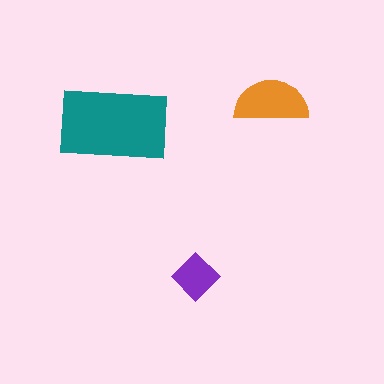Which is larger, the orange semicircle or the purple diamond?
The orange semicircle.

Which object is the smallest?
The purple diamond.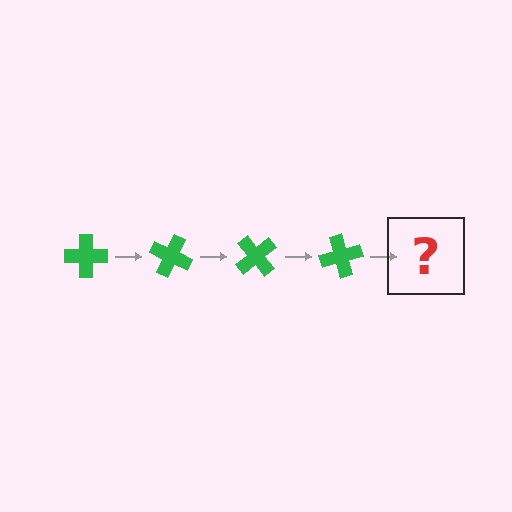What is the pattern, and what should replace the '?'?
The pattern is that the cross rotates 25 degrees each step. The '?' should be a green cross rotated 100 degrees.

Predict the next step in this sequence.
The next step is a green cross rotated 100 degrees.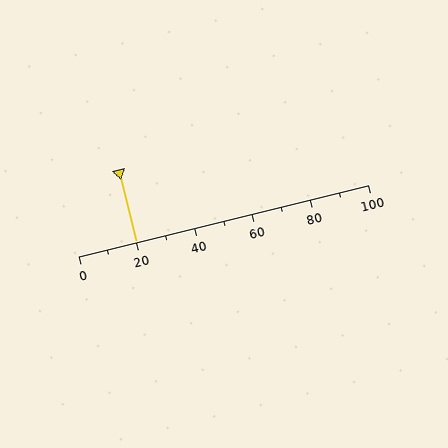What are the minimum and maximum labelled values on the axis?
The axis runs from 0 to 100.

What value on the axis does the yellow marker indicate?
The marker indicates approximately 20.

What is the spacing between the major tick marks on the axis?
The major ticks are spaced 20 apart.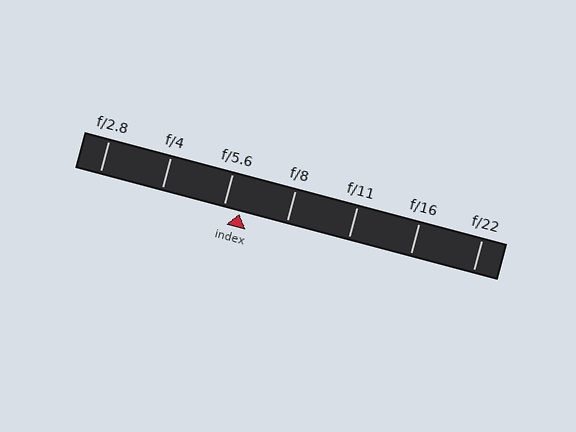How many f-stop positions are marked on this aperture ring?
There are 7 f-stop positions marked.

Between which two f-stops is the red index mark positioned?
The index mark is between f/5.6 and f/8.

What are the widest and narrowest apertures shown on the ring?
The widest aperture shown is f/2.8 and the narrowest is f/22.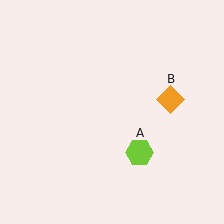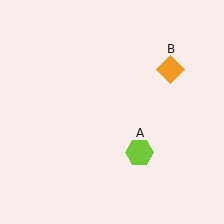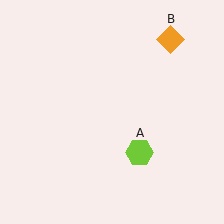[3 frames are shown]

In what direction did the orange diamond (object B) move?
The orange diamond (object B) moved up.